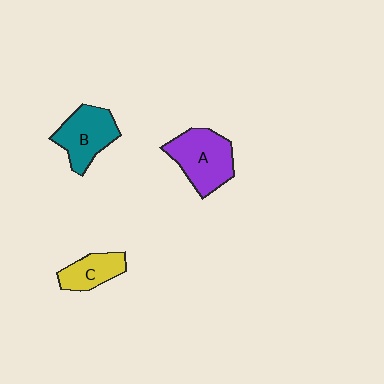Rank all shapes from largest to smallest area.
From largest to smallest: A (purple), B (teal), C (yellow).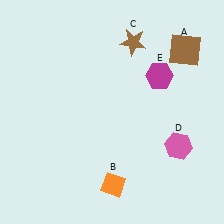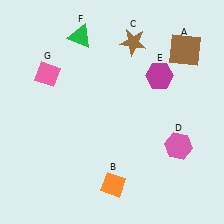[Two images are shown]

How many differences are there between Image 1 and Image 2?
There are 2 differences between the two images.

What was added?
A green triangle (F), a pink diamond (G) were added in Image 2.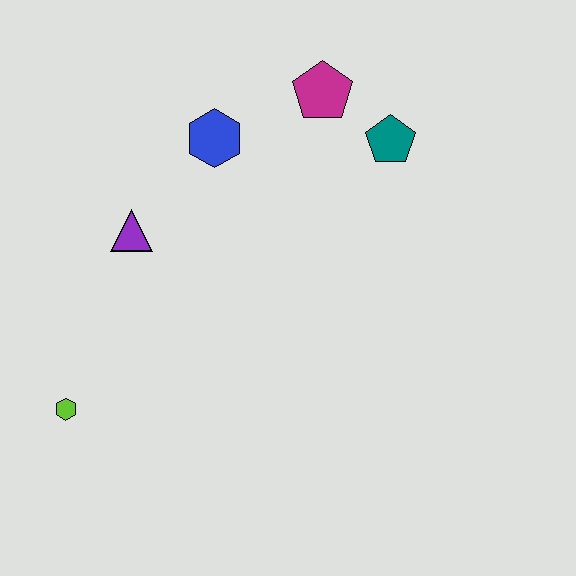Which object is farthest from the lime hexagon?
The teal pentagon is farthest from the lime hexagon.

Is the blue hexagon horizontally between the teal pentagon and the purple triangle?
Yes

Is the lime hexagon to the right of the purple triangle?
No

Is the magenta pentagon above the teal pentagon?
Yes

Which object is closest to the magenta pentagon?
The teal pentagon is closest to the magenta pentagon.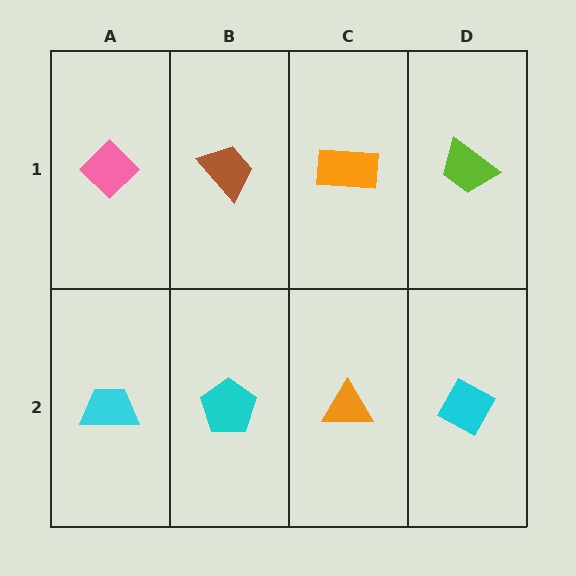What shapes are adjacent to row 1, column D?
A cyan diamond (row 2, column D), an orange rectangle (row 1, column C).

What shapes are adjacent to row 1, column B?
A cyan pentagon (row 2, column B), a pink diamond (row 1, column A), an orange rectangle (row 1, column C).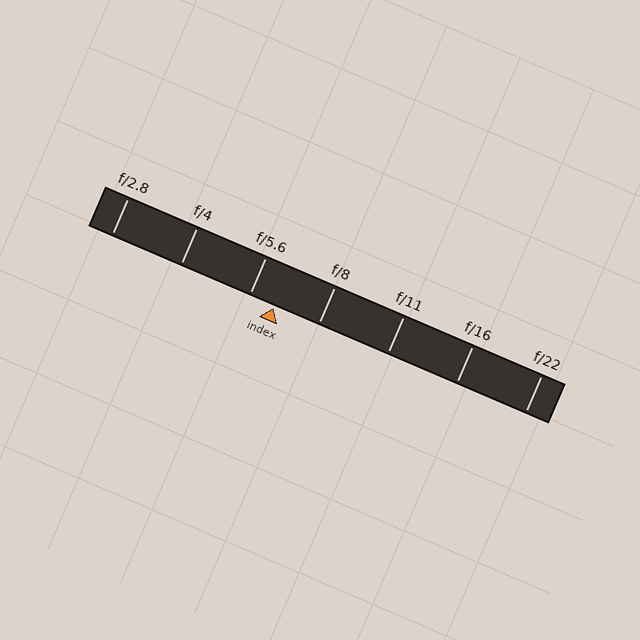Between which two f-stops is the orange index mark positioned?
The index mark is between f/5.6 and f/8.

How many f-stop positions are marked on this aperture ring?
There are 7 f-stop positions marked.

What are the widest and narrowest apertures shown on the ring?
The widest aperture shown is f/2.8 and the narrowest is f/22.